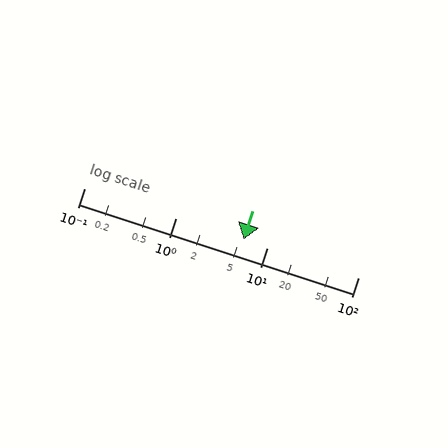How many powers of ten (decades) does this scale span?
The scale spans 3 decades, from 0.1 to 100.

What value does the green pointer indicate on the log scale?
The pointer indicates approximately 5.6.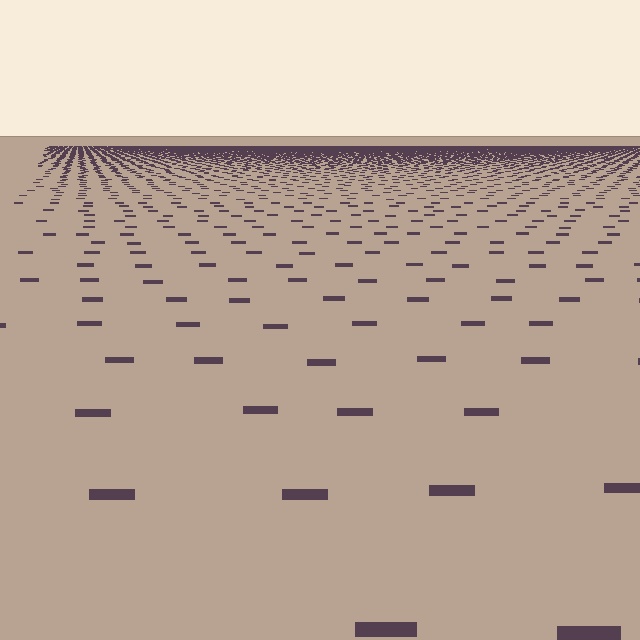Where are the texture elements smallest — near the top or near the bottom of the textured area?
Near the top.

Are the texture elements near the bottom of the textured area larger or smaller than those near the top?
Larger. Near the bottom, elements are closer to the viewer and appear at a bigger on-screen size.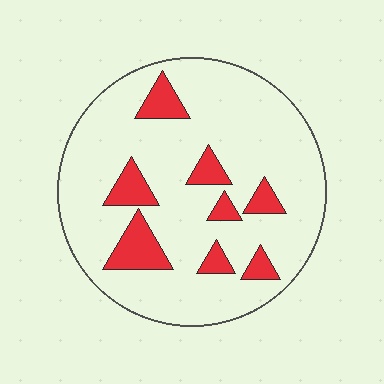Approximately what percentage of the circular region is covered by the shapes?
Approximately 15%.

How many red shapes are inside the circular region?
8.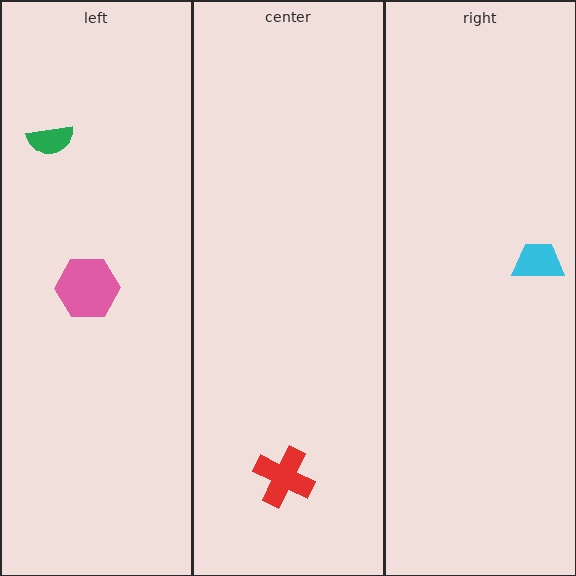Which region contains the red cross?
The center region.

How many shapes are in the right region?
1.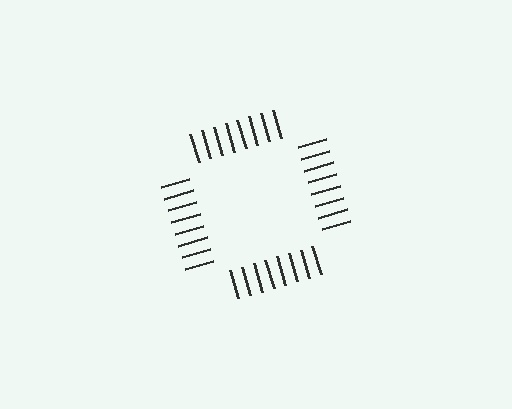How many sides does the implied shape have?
4 sides — the line-ends trace a square.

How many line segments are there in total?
32 — 8 along each of the 4 edges.